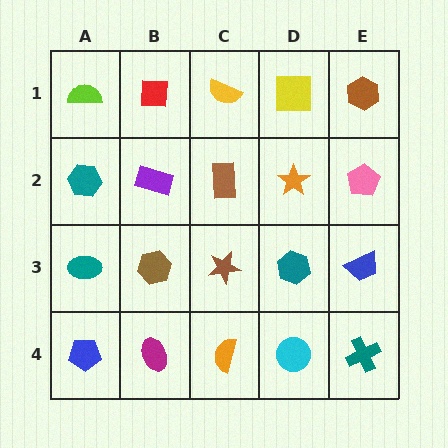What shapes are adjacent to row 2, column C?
A yellow semicircle (row 1, column C), a brown star (row 3, column C), a purple rectangle (row 2, column B), an orange star (row 2, column D).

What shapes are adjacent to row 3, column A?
A teal hexagon (row 2, column A), a blue pentagon (row 4, column A), a brown hexagon (row 3, column B).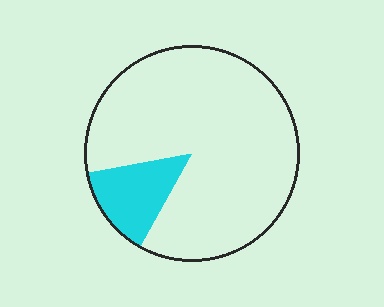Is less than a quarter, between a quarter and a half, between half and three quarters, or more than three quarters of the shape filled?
Less than a quarter.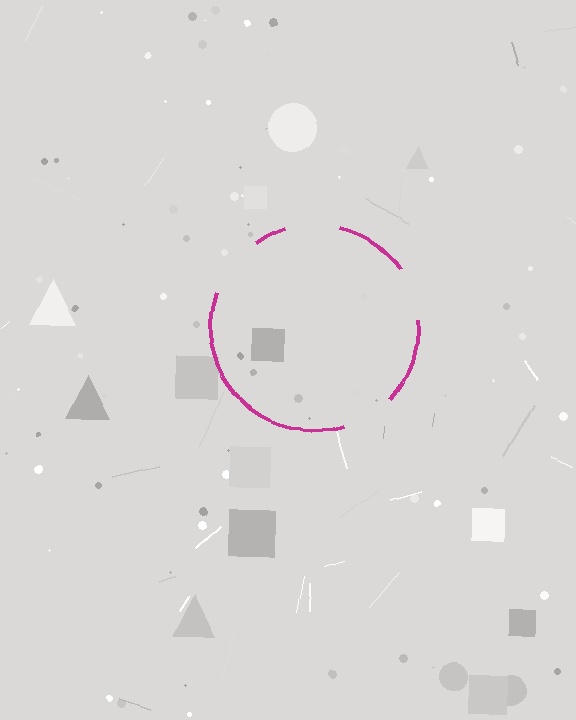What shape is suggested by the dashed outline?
The dashed outline suggests a circle.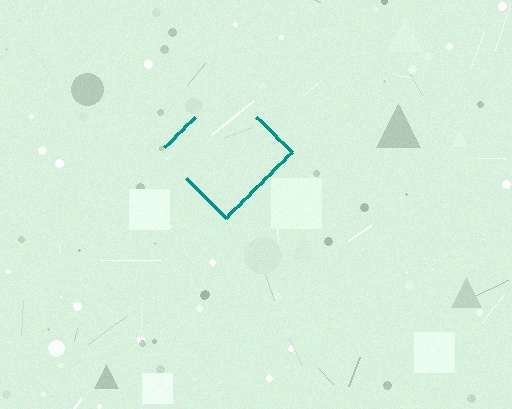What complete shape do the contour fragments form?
The contour fragments form a diamond.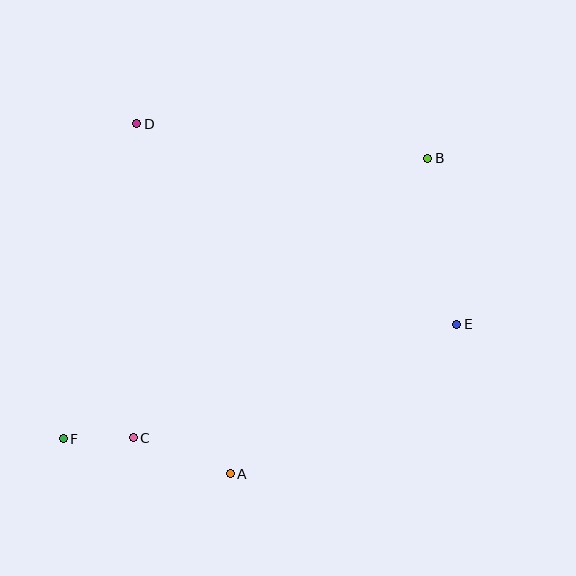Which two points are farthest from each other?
Points B and F are farthest from each other.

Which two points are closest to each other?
Points C and F are closest to each other.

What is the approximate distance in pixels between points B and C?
The distance between B and C is approximately 406 pixels.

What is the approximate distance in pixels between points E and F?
The distance between E and F is approximately 410 pixels.